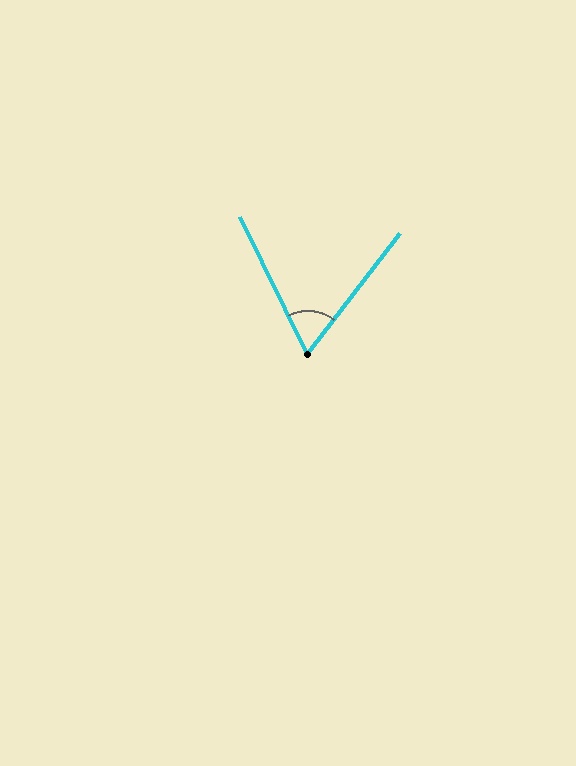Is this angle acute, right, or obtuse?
It is acute.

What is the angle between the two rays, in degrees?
Approximately 64 degrees.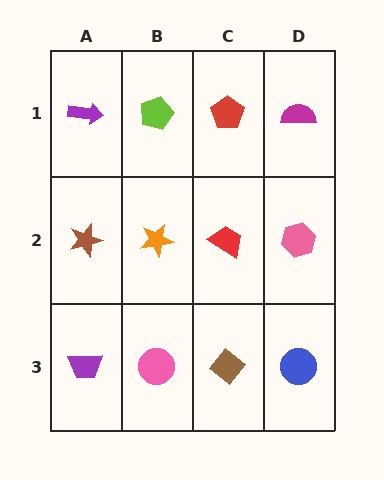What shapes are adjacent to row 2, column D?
A magenta semicircle (row 1, column D), a blue circle (row 3, column D), a red trapezoid (row 2, column C).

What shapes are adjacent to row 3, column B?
An orange star (row 2, column B), a purple trapezoid (row 3, column A), a brown diamond (row 3, column C).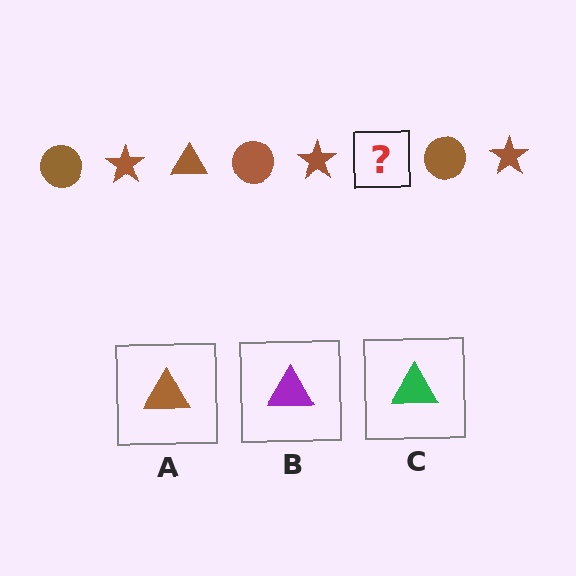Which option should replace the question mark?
Option A.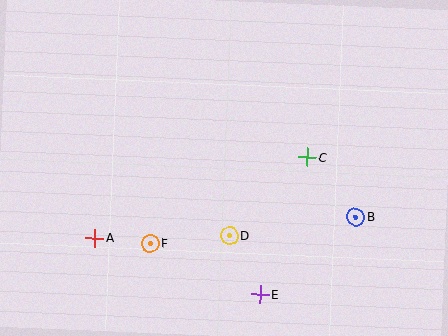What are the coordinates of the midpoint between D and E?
The midpoint between D and E is at (245, 265).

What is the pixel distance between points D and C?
The distance between D and C is 110 pixels.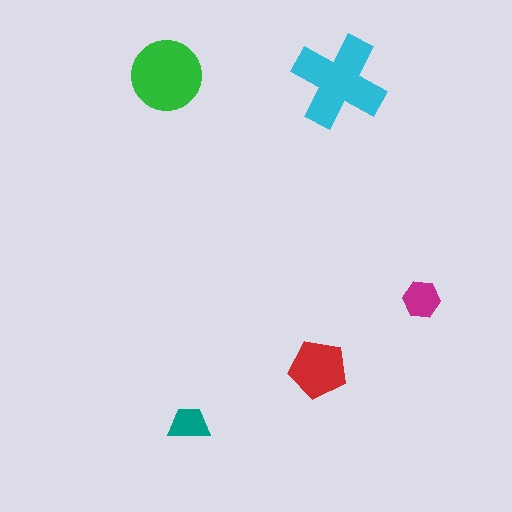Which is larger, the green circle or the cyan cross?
The cyan cross.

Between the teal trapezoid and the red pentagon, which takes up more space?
The red pentagon.